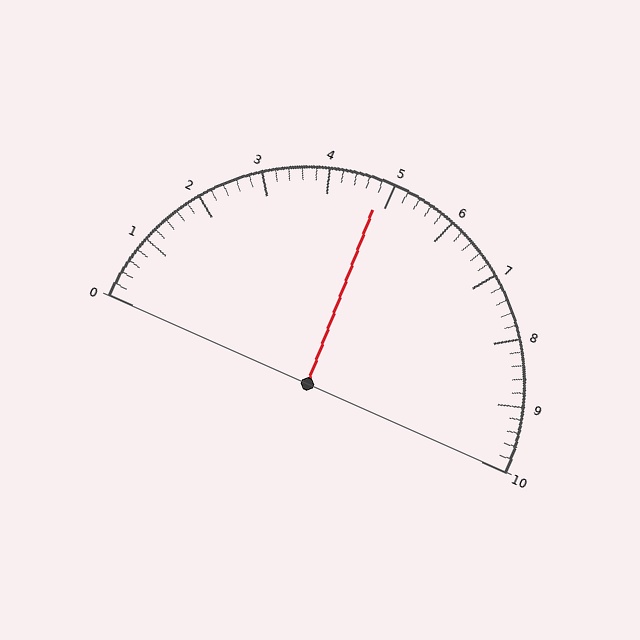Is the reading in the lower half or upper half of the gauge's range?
The reading is in the lower half of the range (0 to 10).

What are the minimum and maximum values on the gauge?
The gauge ranges from 0 to 10.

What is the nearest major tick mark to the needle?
The nearest major tick mark is 5.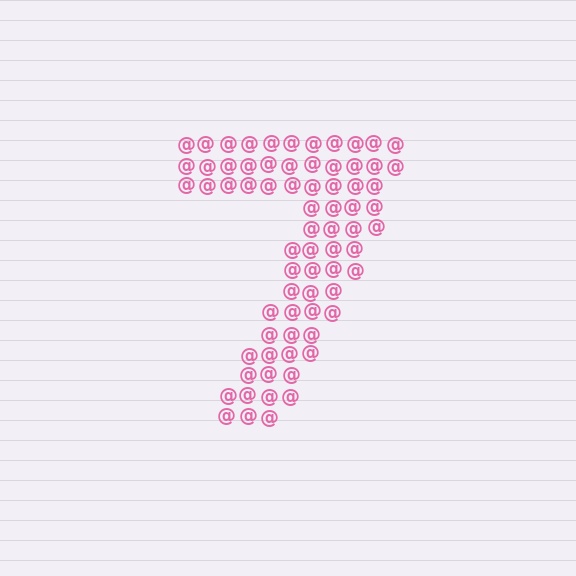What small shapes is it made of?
It is made of small at signs.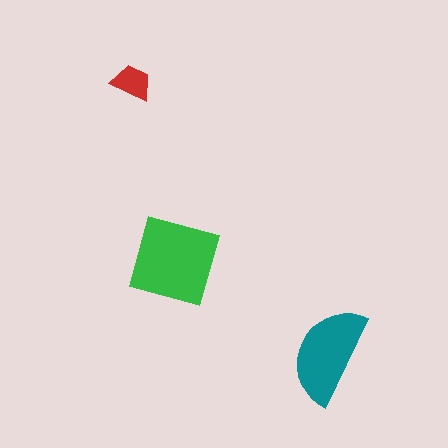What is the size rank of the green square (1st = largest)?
1st.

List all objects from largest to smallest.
The green square, the teal semicircle, the red trapezoid.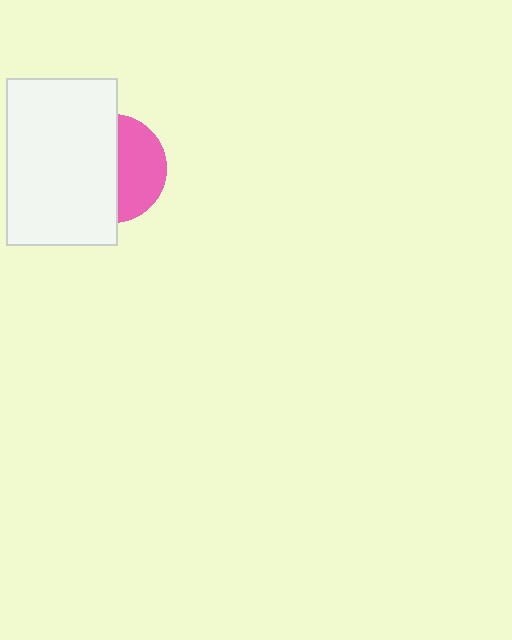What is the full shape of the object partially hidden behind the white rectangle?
The partially hidden object is a pink circle.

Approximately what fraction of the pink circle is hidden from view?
Roughly 56% of the pink circle is hidden behind the white rectangle.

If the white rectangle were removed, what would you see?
You would see the complete pink circle.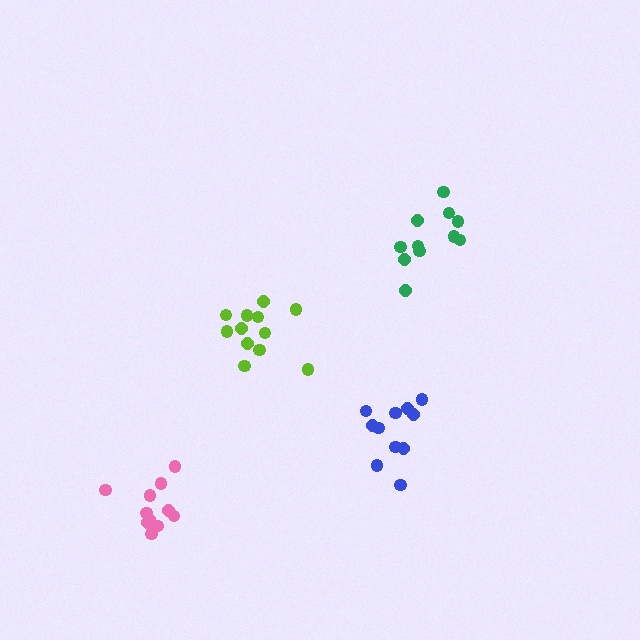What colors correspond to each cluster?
The clusters are colored: blue, lime, green, pink.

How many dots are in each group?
Group 1: 11 dots, Group 2: 12 dots, Group 3: 11 dots, Group 4: 11 dots (45 total).